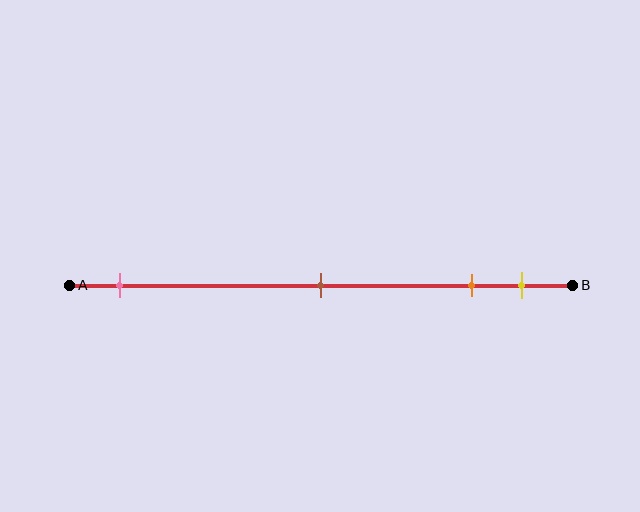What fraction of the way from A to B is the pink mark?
The pink mark is approximately 10% (0.1) of the way from A to B.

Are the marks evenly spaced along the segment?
No, the marks are not evenly spaced.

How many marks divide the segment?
There are 4 marks dividing the segment.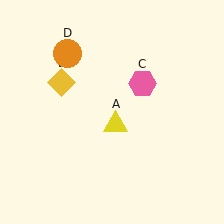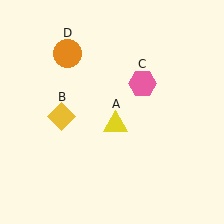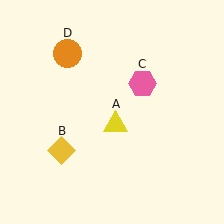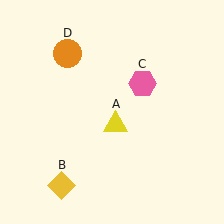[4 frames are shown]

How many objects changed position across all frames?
1 object changed position: yellow diamond (object B).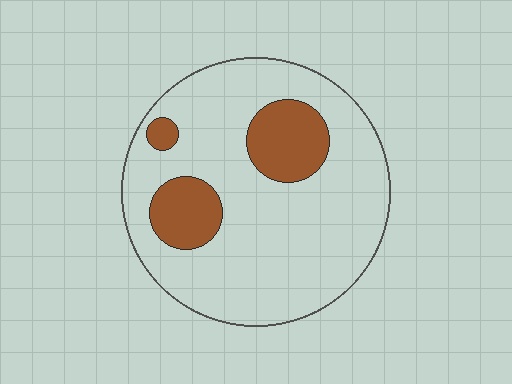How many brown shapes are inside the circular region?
3.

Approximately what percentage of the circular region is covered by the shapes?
Approximately 20%.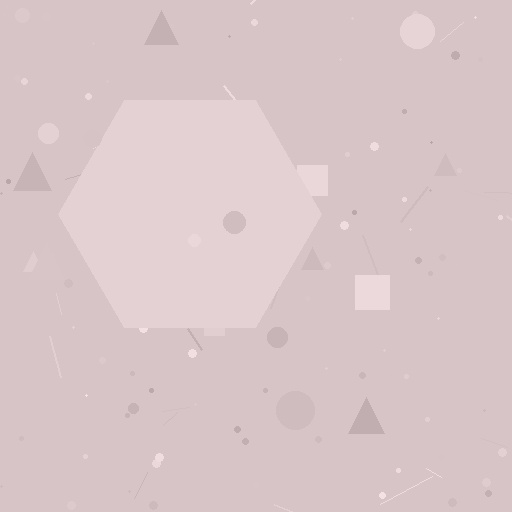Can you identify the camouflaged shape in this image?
The camouflaged shape is a hexagon.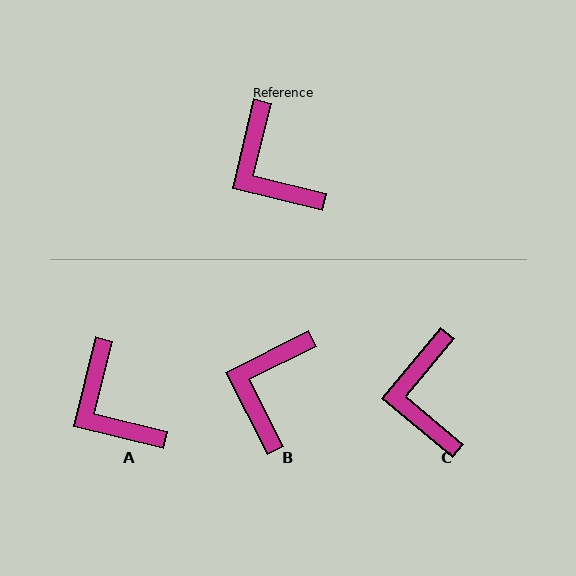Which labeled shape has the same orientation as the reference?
A.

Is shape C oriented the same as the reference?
No, it is off by about 26 degrees.